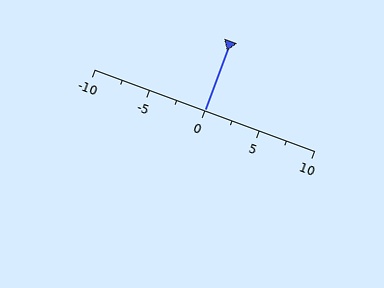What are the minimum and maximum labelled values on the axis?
The axis runs from -10 to 10.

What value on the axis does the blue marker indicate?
The marker indicates approximately 0.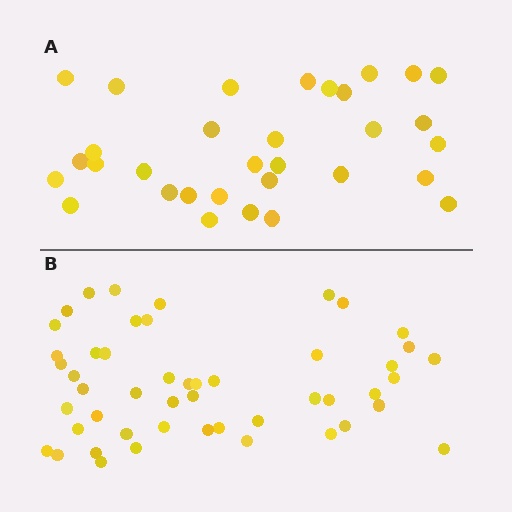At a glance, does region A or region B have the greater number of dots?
Region B (the bottom region) has more dots.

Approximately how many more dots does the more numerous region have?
Region B has approximately 15 more dots than region A.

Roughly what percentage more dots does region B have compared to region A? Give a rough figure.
About 55% more.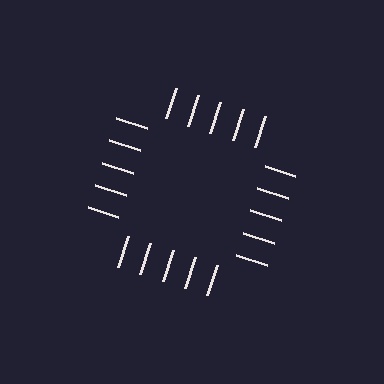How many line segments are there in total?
20 — 5 along each of the 4 edges.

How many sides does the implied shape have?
4 sides — the line-ends trace a square.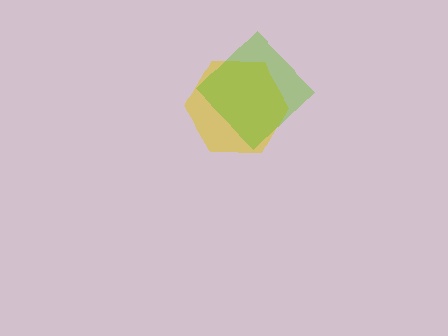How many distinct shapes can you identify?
There are 2 distinct shapes: a yellow hexagon, a lime diamond.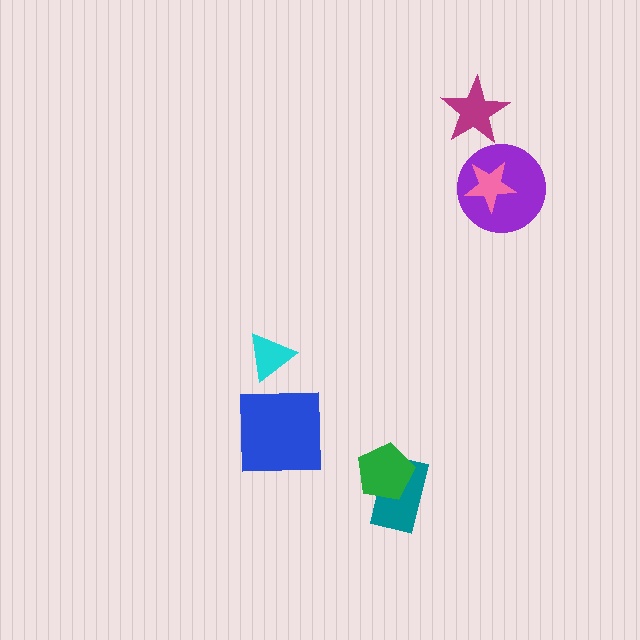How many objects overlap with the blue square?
0 objects overlap with the blue square.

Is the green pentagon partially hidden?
No, no other shape covers it.